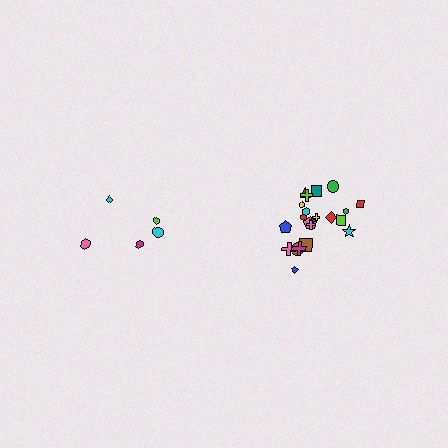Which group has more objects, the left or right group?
The right group.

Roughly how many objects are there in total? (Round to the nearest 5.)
Roughly 25 objects in total.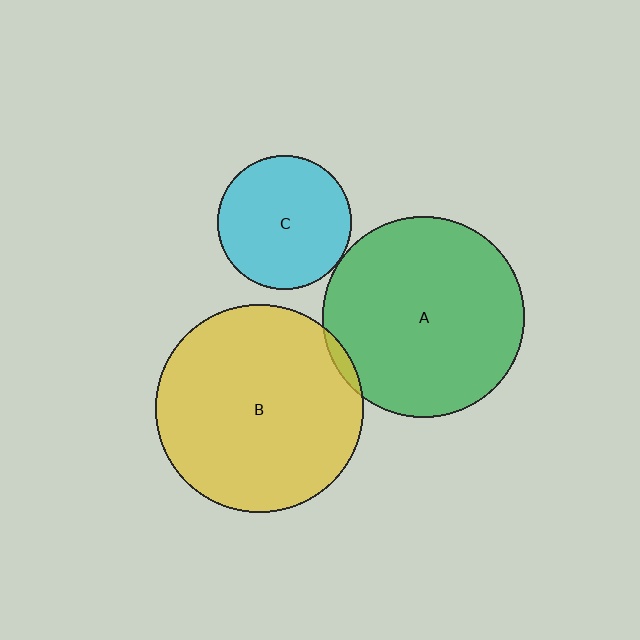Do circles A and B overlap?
Yes.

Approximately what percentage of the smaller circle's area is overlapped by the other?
Approximately 5%.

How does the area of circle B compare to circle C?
Approximately 2.4 times.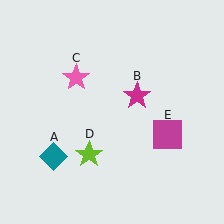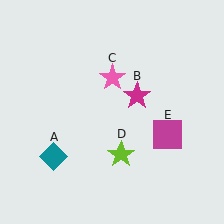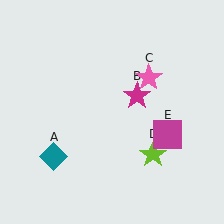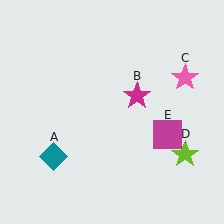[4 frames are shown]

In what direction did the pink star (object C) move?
The pink star (object C) moved right.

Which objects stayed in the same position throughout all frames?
Teal diamond (object A) and magenta star (object B) and magenta square (object E) remained stationary.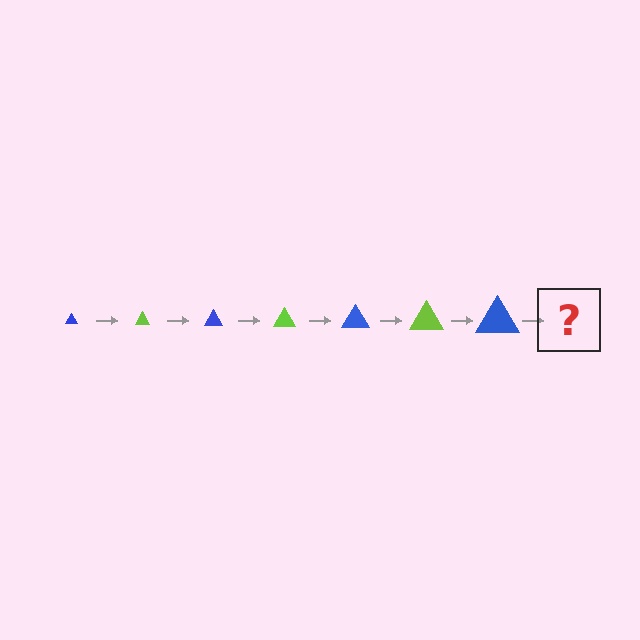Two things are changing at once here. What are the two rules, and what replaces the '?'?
The two rules are that the triangle grows larger each step and the color cycles through blue and lime. The '?' should be a lime triangle, larger than the previous one.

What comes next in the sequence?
The next element should be a lime triangle, larger than the previous one.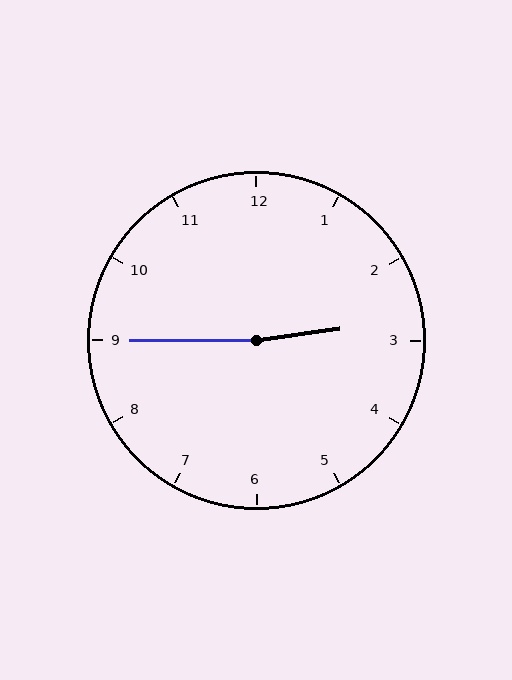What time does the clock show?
2:45.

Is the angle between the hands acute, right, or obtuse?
It is obtuse.